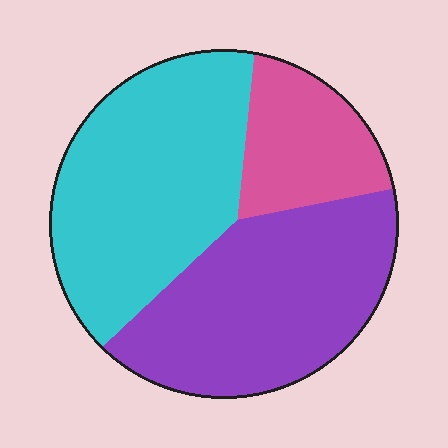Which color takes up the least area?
Pink, at roughly 20%.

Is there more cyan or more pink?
Cyan.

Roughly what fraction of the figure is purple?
Purple takes up between a quarter and a half of the figure.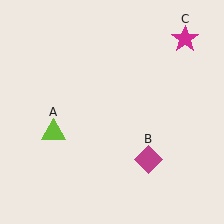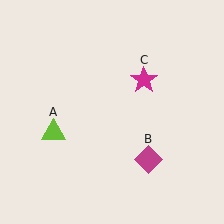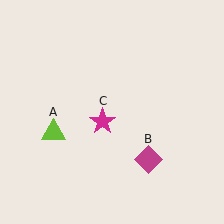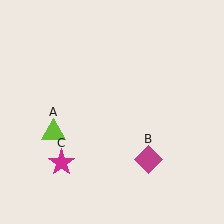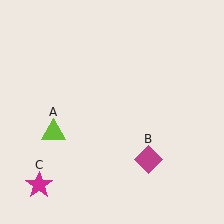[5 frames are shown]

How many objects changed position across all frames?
1 object changed position: magenta star (object C).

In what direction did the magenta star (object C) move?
The magenta star (object C) moved down and to the left.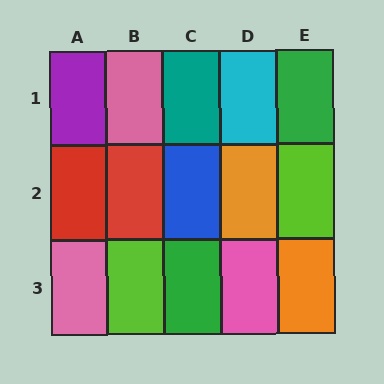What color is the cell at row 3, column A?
Pink.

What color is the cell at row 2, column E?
Lime.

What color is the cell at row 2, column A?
Red.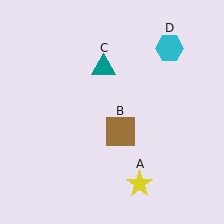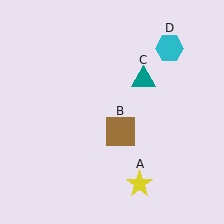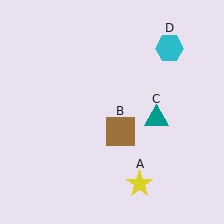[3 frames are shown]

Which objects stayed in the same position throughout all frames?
Yellow star (object A) and brown square (object B) and cyan hexagon (object D) remained stationary.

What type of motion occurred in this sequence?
The teal triangle (object C) rotated clockwise around the center of the scene.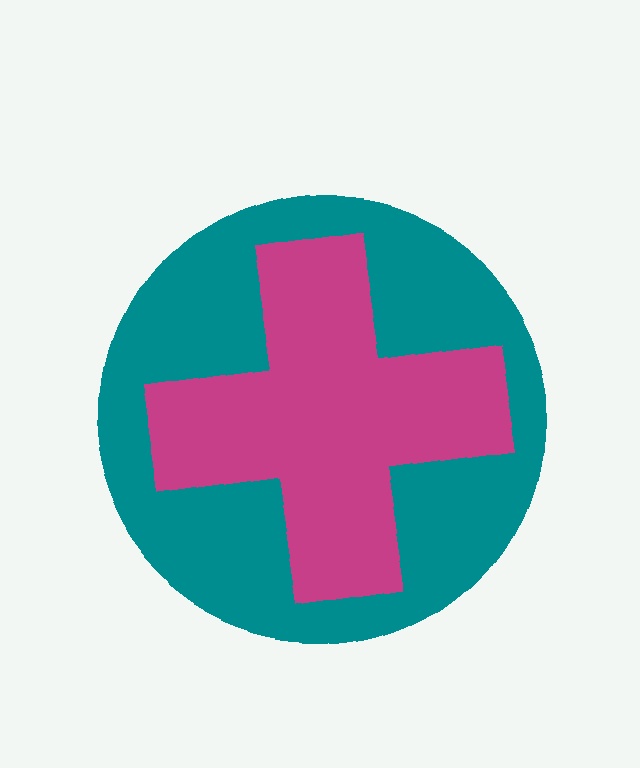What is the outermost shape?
The teal circle.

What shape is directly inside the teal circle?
The magenta cross.